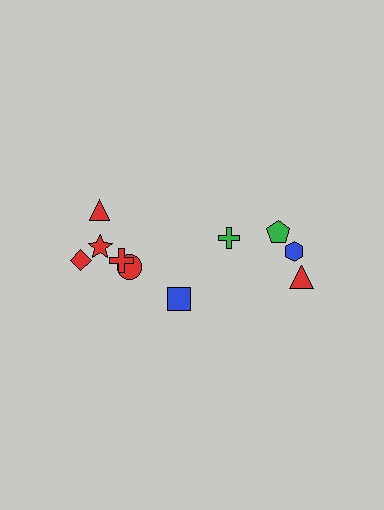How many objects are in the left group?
There are 6 objects.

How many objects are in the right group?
There are 4 objects.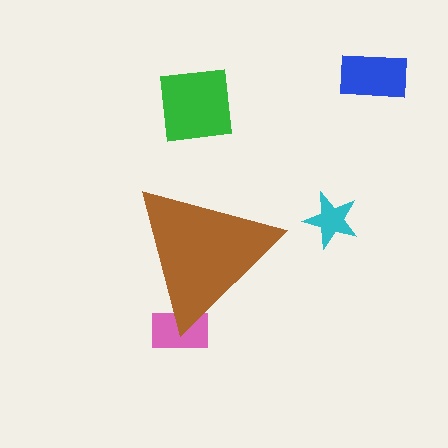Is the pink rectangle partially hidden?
Yes, the pink rectangle is partially hidden behind the brown triangle.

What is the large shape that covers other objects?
A brown triangle.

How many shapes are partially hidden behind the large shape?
1 shape is partially hidden.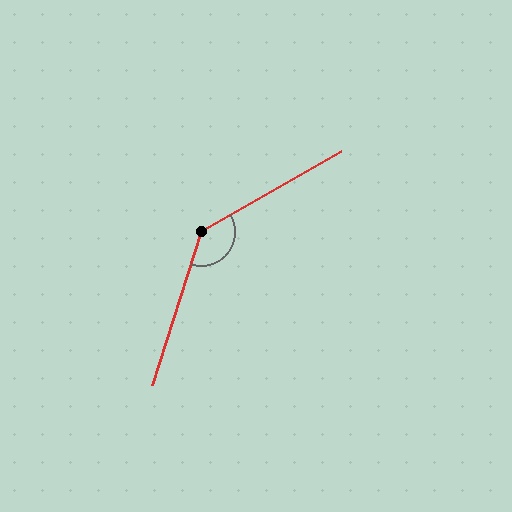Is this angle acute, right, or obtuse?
It is obtuse.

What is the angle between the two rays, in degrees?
Approximately 138 degrees.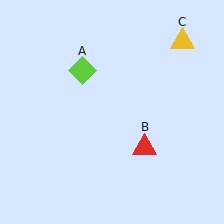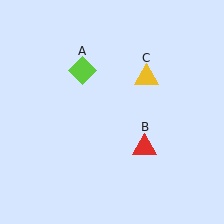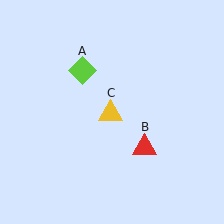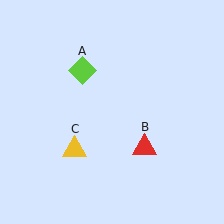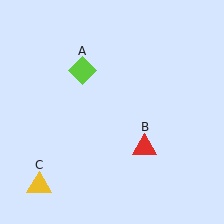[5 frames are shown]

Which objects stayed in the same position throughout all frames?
Lime diamond (object A) and red triangle (object B) remained stationary.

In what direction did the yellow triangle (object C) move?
The yellow triangle (object C) moved down and to the left.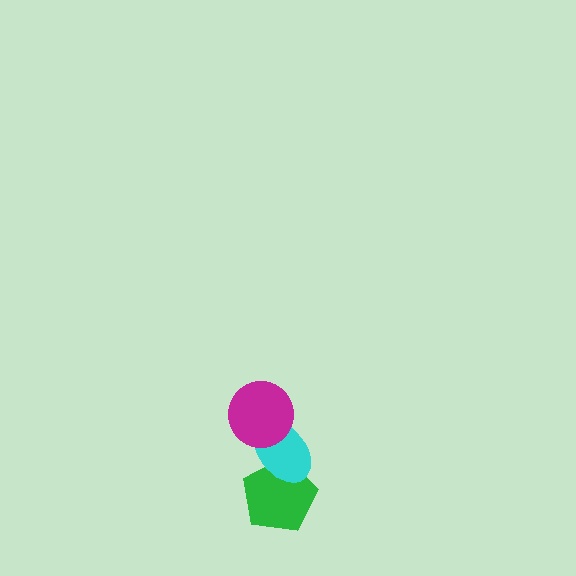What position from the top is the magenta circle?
The magenta circle is 1st from the top.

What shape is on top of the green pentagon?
The cyan ellipse is on top of the green pentagon.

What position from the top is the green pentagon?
The green pentagon is 3rd from the top.